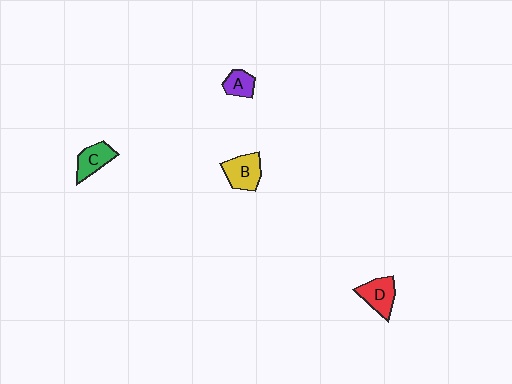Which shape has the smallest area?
Shape A (purple).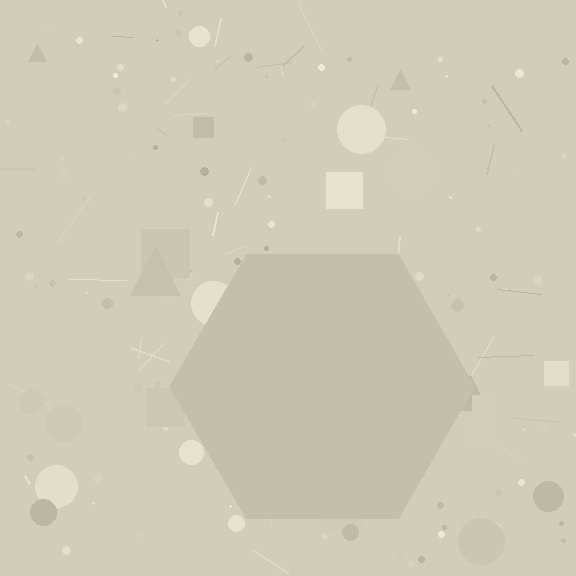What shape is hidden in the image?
A hexagon is hidden in the image.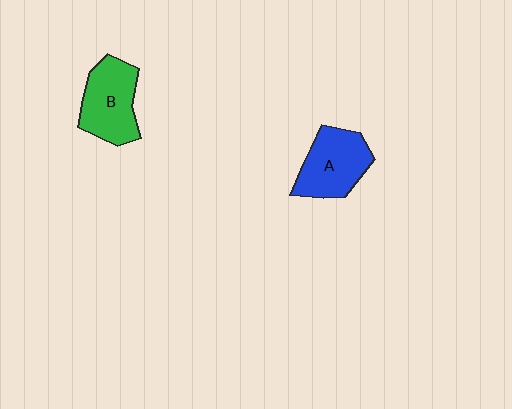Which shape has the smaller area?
Shape A (blue).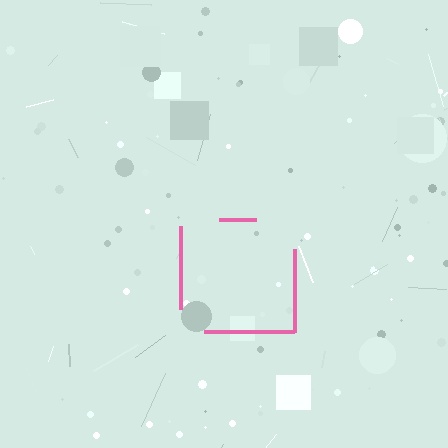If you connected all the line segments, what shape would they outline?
They would outline a square.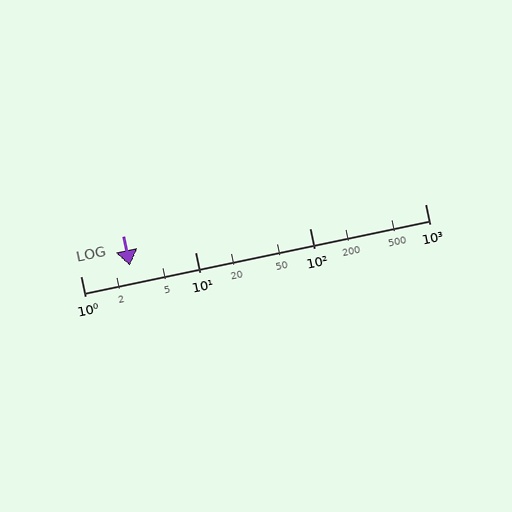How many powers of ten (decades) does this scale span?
The scale spans 3 decades, from 1 to 1000.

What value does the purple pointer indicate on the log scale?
The pointer indicates approximately 2.7.